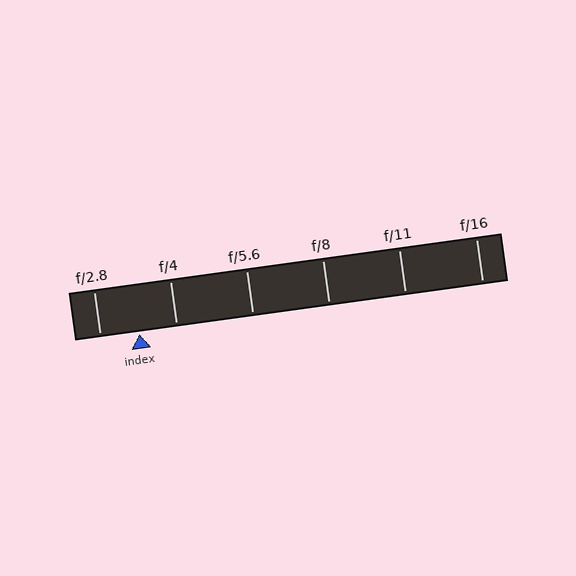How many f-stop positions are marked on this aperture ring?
There are 6 f-stop positions marked.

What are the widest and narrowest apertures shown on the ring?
The widest aperture shown is f/2.8 and the narrowest is f/16.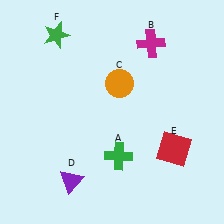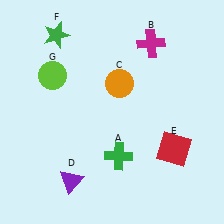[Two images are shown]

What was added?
A lime circle (G) was added in Image 2.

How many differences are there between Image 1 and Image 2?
There is 1 difference between the two images.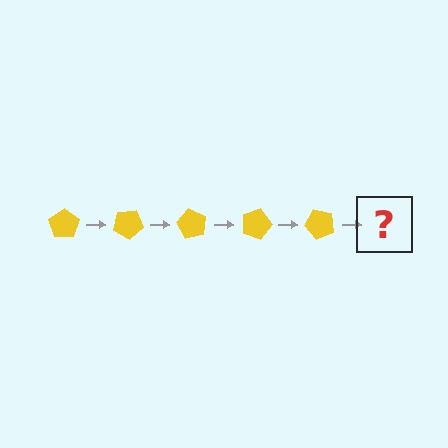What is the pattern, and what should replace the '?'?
The pattern is that the pentagon rotates 30 degrees each step. The '?' should be a yellow pentagon rotated 150 degrees.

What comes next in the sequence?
The next element should be a yellow pentagon rotated 150 degrees.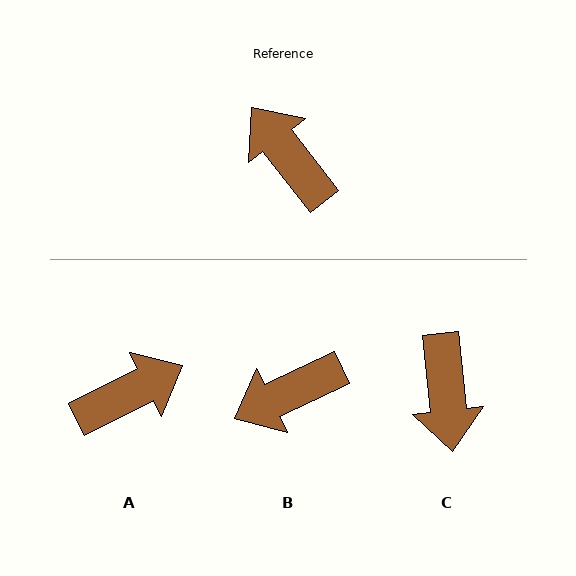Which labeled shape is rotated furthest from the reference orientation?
C, about 148 degrees away.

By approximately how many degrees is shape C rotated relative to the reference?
Approximately 148 degrees counter-clockwise.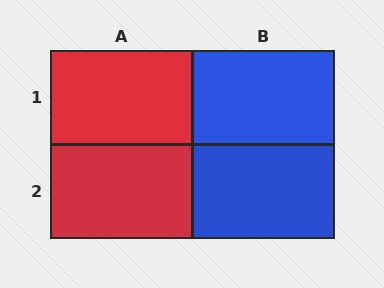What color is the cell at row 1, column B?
Blue.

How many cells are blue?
2 cells are blue.